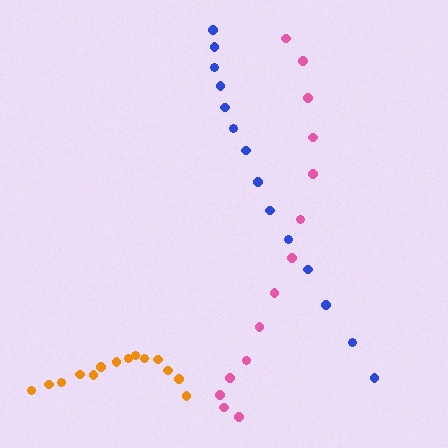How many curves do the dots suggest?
There are 3 distinct paths.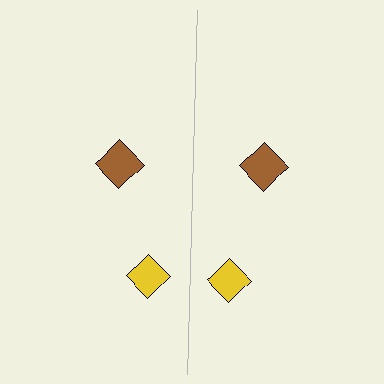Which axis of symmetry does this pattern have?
The pattern has a vertical axis of symmetry running through the center of the image.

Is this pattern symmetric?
Yes, this pattern has bilateral (reflection) symmetry.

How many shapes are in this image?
There are 4 shapes in this image.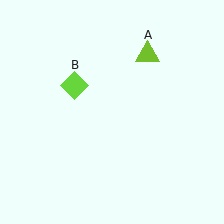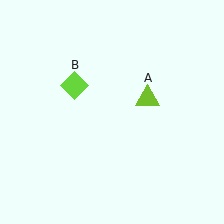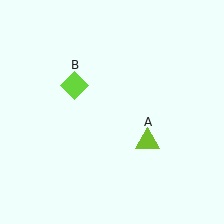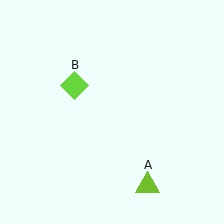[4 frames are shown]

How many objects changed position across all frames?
1 object changed position: lime triangle (object A).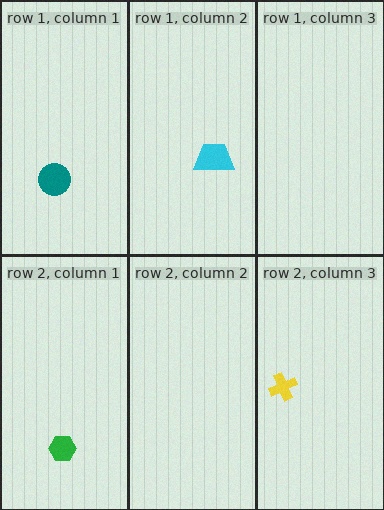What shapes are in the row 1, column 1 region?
The teal circle.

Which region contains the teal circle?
The row 1, column 1 region.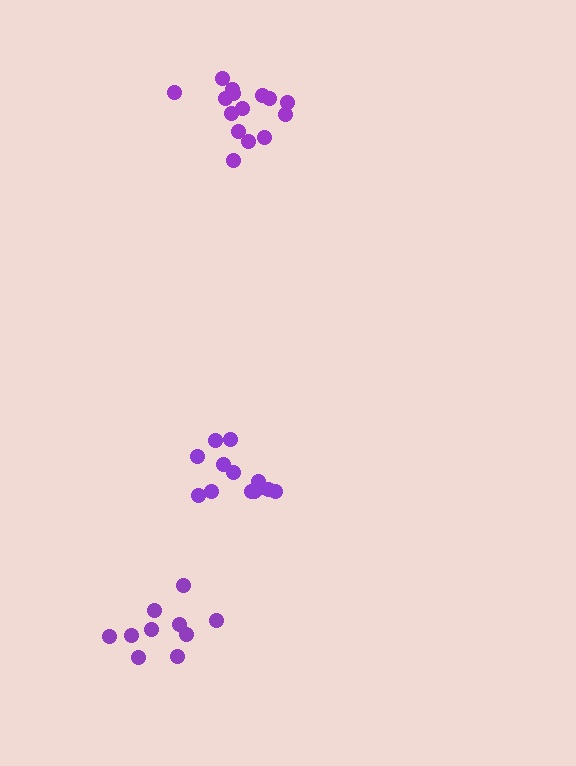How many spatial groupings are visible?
There are 3 spatial groupings.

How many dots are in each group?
Group 1: 10 dots, Group 2: 13 dots, Group 3: 15 dots (38 total).